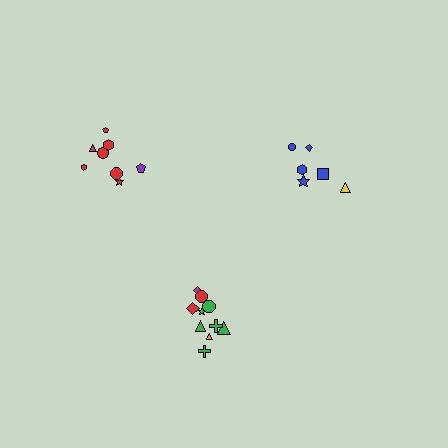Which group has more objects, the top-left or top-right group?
The top-left group.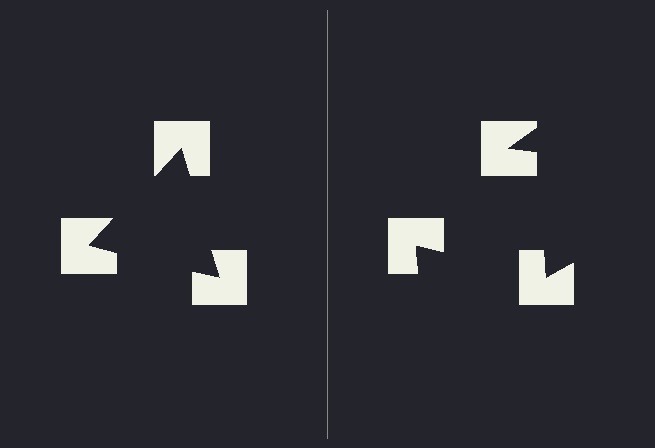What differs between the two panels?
The notched squares are positioned identically on both sides; only the wedge orientations differ. On the left they align to a triangle; on the right they are misaligned.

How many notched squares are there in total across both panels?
6 — 3 on each side.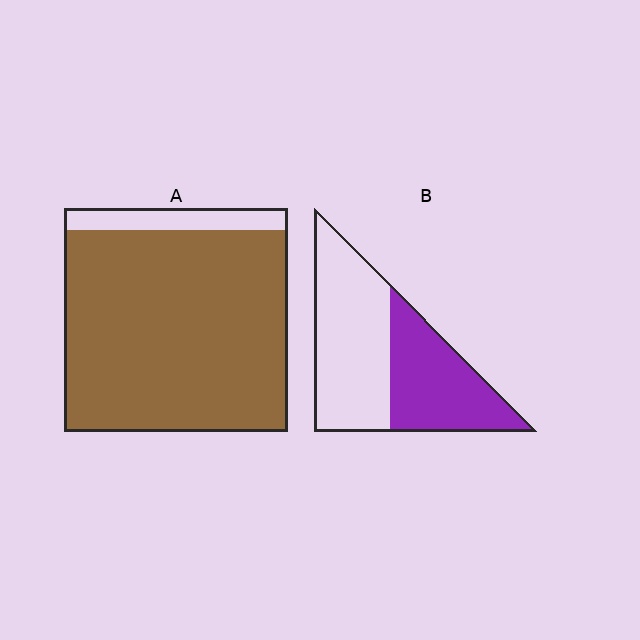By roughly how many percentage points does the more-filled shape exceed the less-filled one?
By roughly 45 percentage points (A over B).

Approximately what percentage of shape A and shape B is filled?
A is approximately 90% and B is approximately 45%.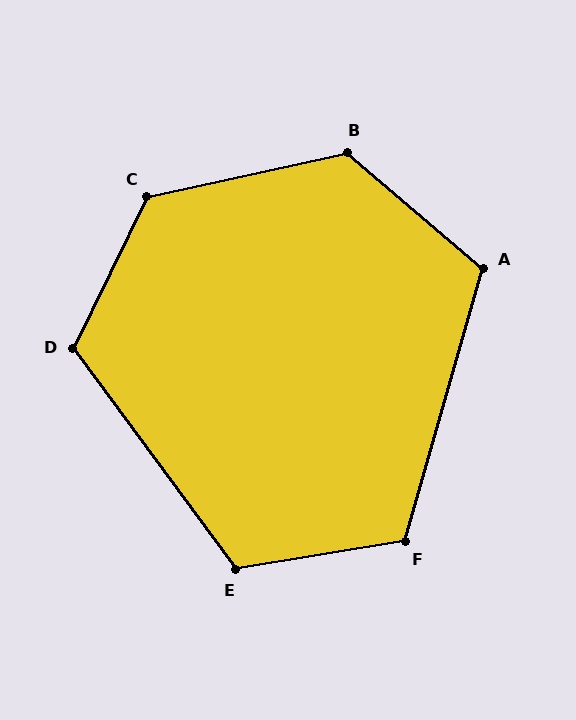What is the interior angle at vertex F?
Approximately 116 degrees (obtuse).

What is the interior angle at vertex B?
Approximately 127 degrees (obtuse).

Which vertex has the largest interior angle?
C, at approximately 128 degrees.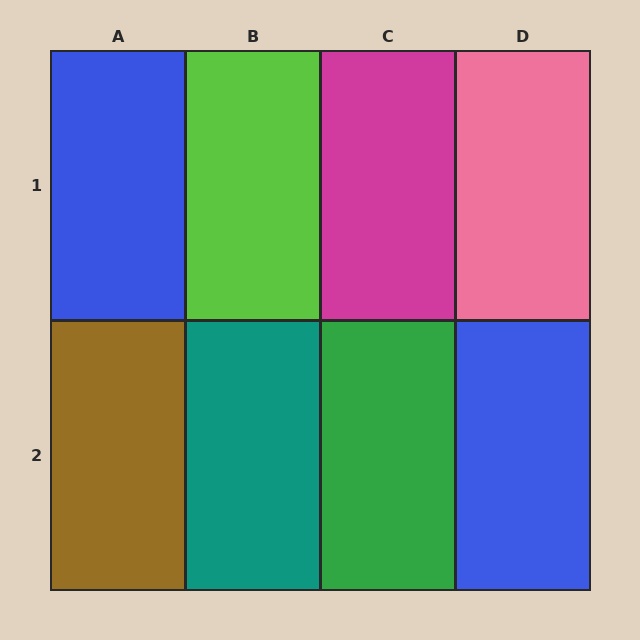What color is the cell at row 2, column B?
Teal.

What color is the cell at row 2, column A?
Brown.